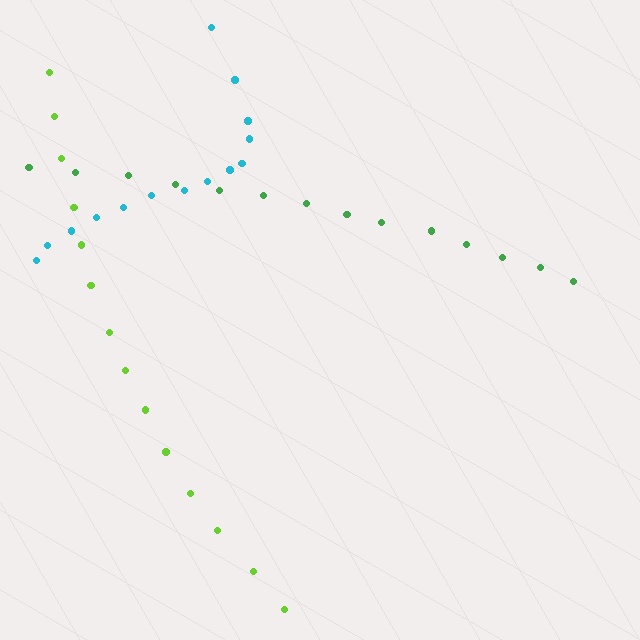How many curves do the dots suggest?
There are 3 distinct paths.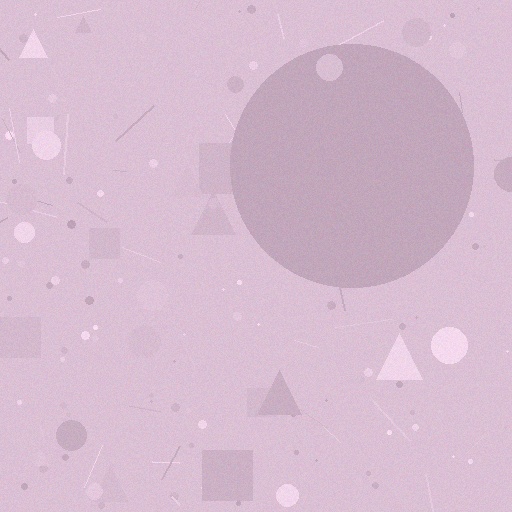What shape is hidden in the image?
A circle is hidden in the image.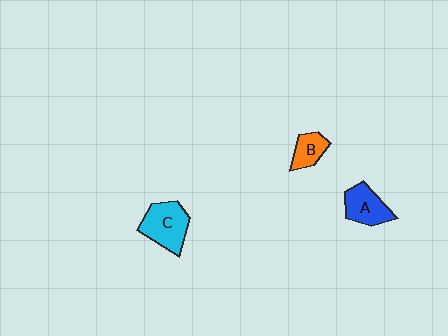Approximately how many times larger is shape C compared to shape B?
Approximately 1.9 times.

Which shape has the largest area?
Shape C (cyan).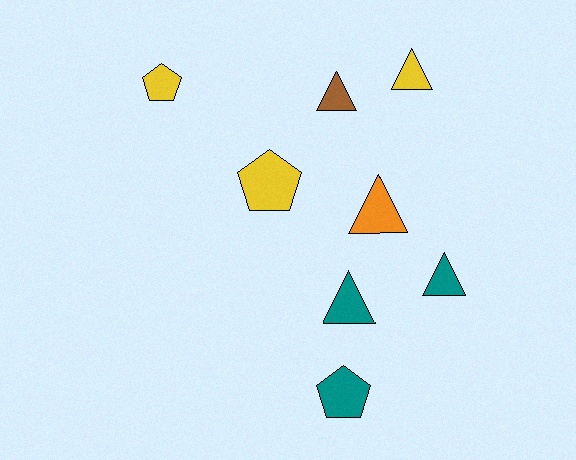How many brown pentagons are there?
There are no brown pentagons.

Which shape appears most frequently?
Triangle, with 5 objects.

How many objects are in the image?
There are 8 objects.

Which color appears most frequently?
Teal, with 3 objects.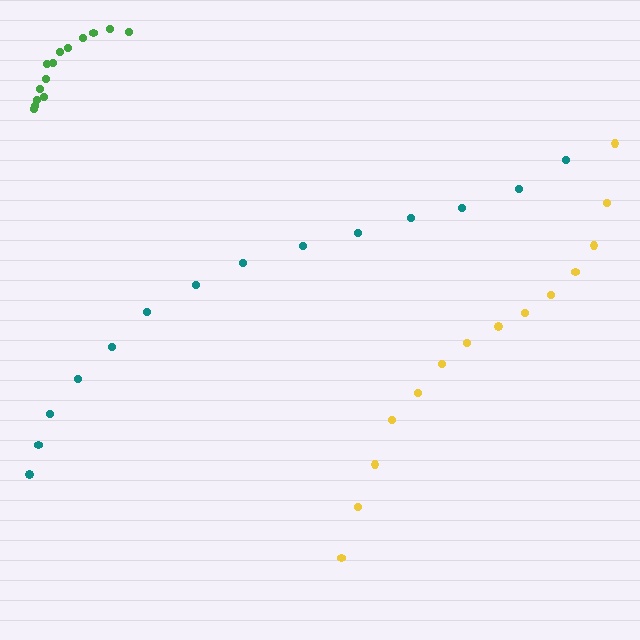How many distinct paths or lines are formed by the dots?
There are 3 distinct paths.